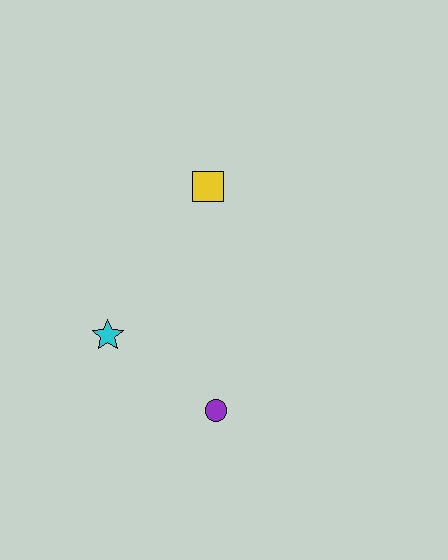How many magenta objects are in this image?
There are no magenta objects.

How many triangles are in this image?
There are no triangles.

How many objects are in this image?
There are 3 objects.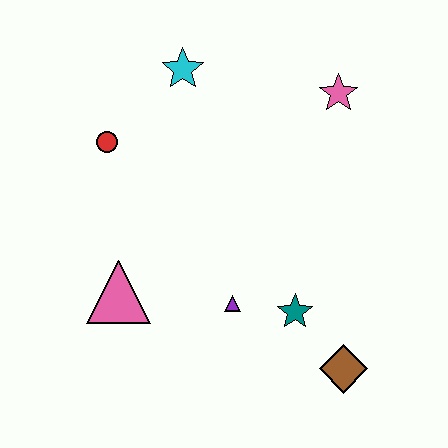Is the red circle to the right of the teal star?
No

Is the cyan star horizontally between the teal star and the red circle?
Yes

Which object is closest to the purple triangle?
The teal star is closest to the purple triangle.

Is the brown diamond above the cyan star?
No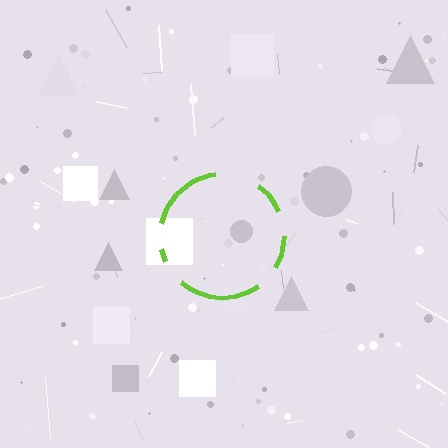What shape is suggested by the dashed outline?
The dashed outline suggests a circle.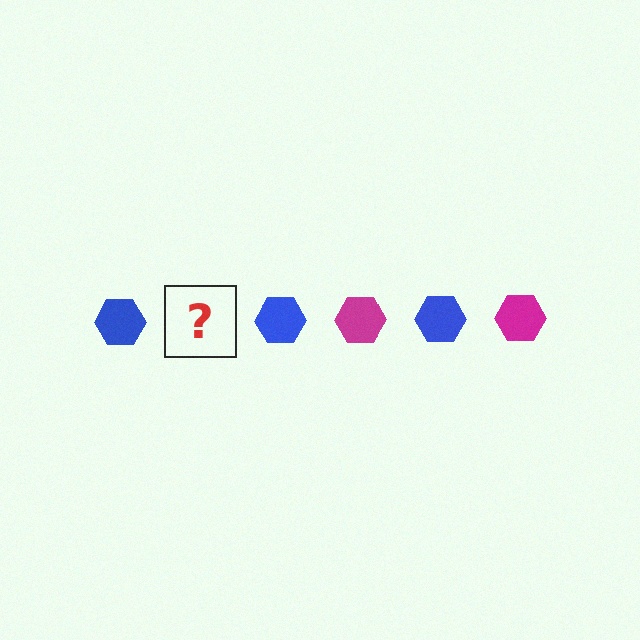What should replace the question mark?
The question mark should be replaced with a magenta hexagon.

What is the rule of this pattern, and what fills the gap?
The rule is that the pattern cycles through blue, magenta hexagons. The gap should be filled with a magenta hexagon.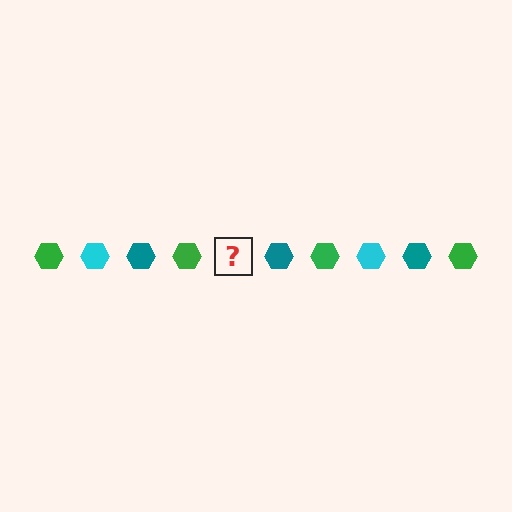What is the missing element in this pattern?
The missing element is a cyan hexagon.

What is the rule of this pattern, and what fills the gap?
The rule is that the pattern cycles through green, cyan, teal hexagons. The gap should be filled with a cyan hexagon.